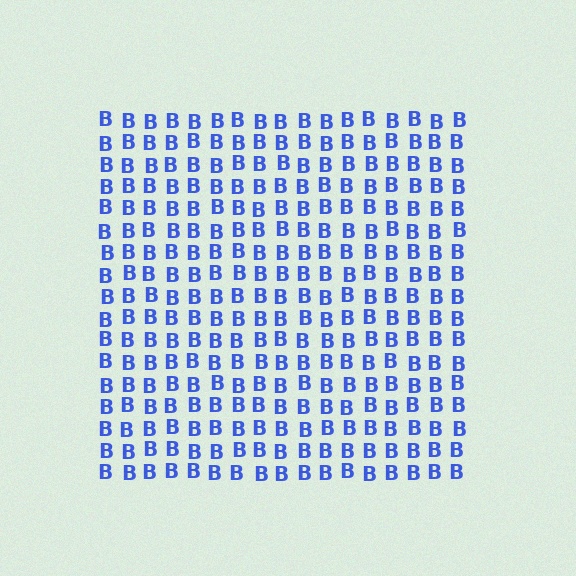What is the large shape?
The large shape is a square.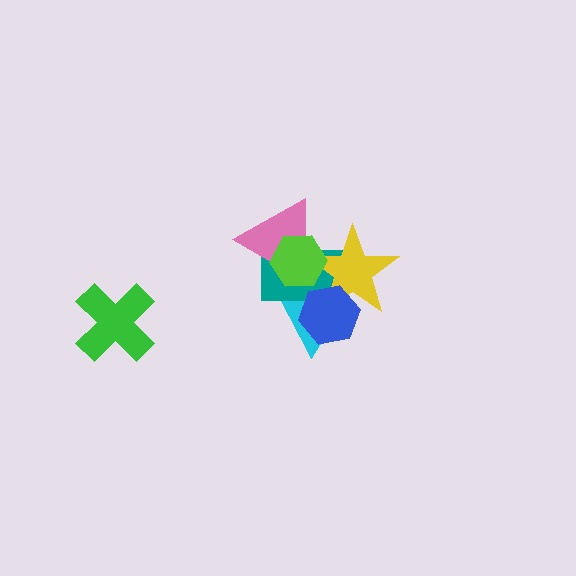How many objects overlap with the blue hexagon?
3 objects overlap with the blue hexagon.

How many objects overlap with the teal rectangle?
5 objects overlap with the teal rectangle.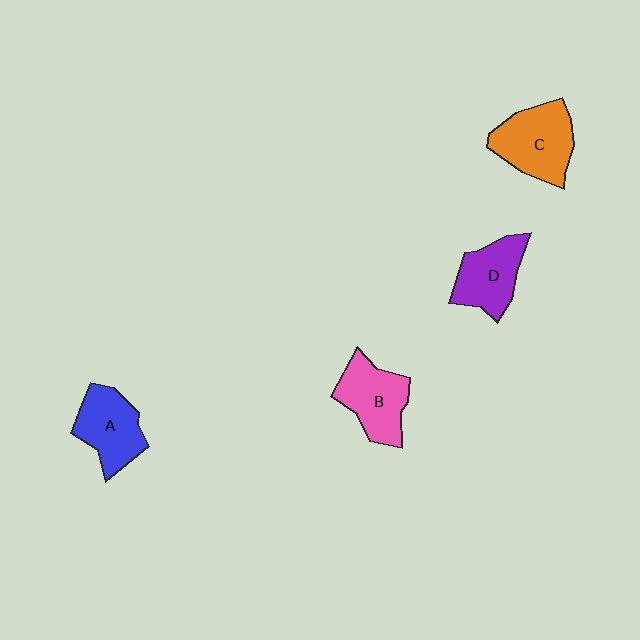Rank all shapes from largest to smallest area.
From largest to smallest: C (orange), B (pink), A (blue), D (purple).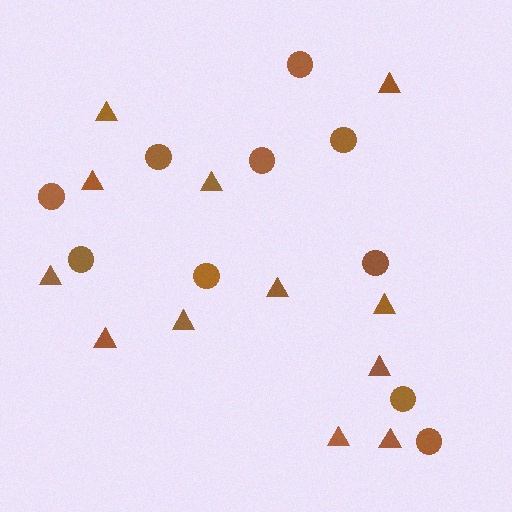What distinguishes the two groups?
There are 2 groups: one group of triangles (12) and one group of circles (10).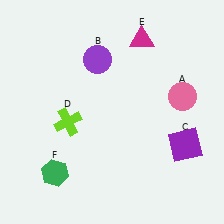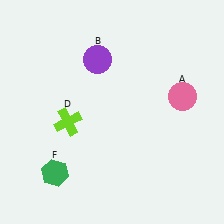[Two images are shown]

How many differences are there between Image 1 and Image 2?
There are 2 differences between the two images.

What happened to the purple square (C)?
The purple square (C) was removed in Image 2. It was in the bottom-right area of Image 1.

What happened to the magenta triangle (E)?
The magenta triangle (E) was removed in Image 2. It was in the top-right area of Image 1.